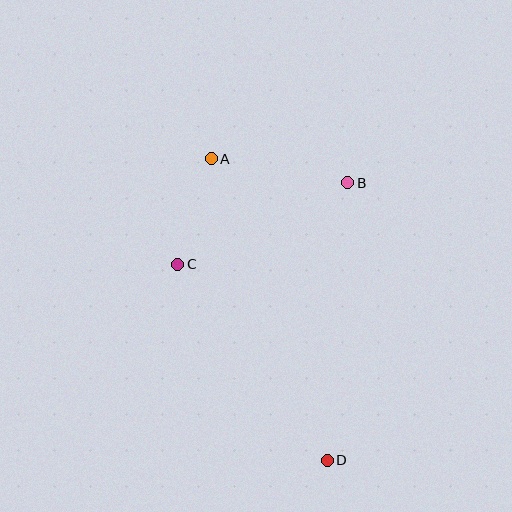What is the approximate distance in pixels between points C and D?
The distance between C and D is approximately 247 pixels.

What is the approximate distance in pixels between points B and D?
The distance between B and D is approximately 278 pixels.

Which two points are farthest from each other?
Points A and D are farthest from each other.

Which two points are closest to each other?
Points A and C are closest to each other.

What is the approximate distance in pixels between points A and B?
The distance between A and B is approximately 139 pixels.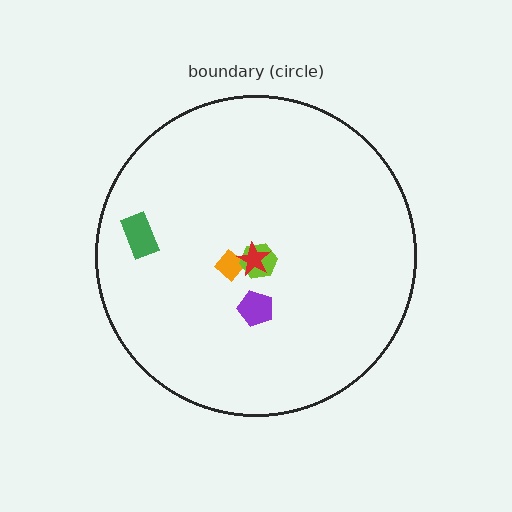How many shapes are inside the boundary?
5 inside, 0 outside.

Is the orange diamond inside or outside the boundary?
Inside.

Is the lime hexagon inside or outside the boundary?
Inside.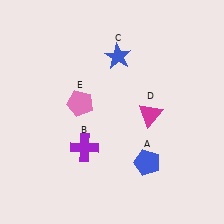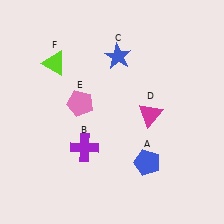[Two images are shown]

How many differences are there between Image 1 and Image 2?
There is 1 difference between the two images.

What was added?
A lime triangle (F) was added in Image 2.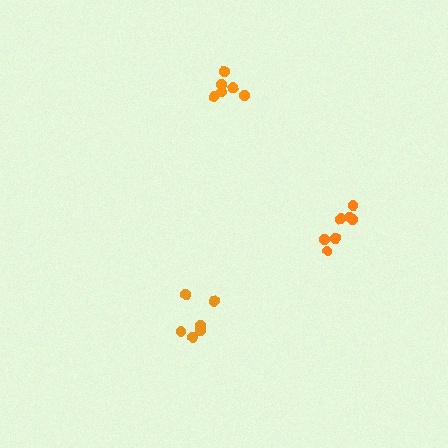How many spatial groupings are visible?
There are 3 spatial groupings.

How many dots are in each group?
Group 1: 6 dots, Group 2: 6 dots, Group 3: 7 dots (19 total).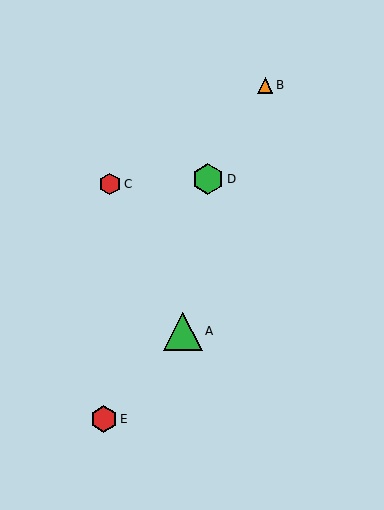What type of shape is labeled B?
Shape B is an orange triangle.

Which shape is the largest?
The green triangle (labeled A) is the largest.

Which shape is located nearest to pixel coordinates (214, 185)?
The green hexagon (labeled D) at (208, 179) is nearest to that location.